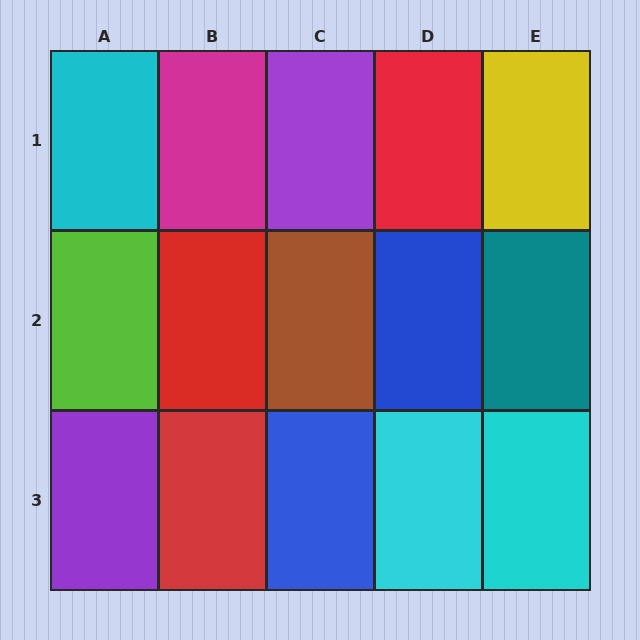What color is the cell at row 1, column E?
Yellow.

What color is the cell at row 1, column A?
Cyan.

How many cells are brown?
1 cell is brown.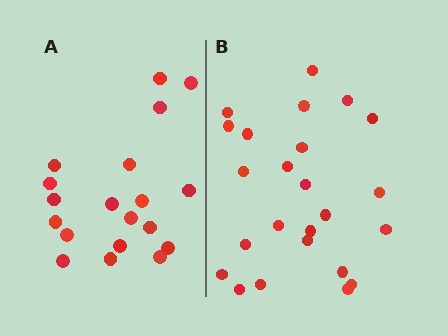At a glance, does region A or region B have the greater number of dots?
Region B (the right region) has more dots.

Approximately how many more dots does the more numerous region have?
Region B has about 5 more dots than region A.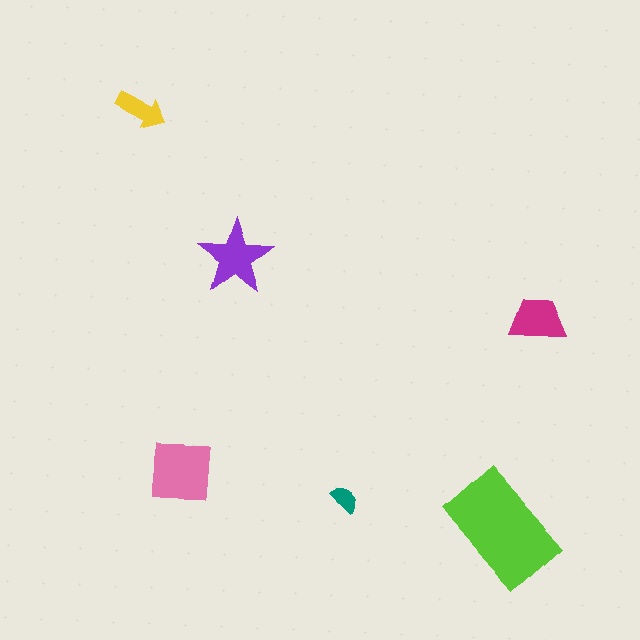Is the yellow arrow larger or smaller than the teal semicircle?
Larger.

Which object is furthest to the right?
The magenta trapezoid is rightmost.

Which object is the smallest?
The teal semicircle.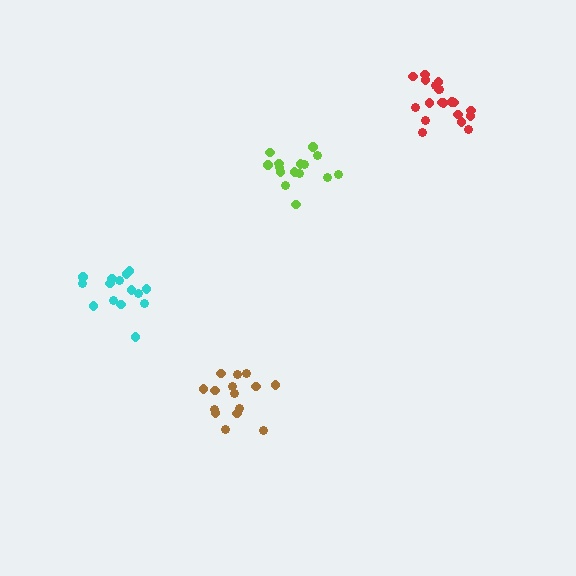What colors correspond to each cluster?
The clusters are colored: brown, lime, red, cyan.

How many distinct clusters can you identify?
There are 4 distinct clusters.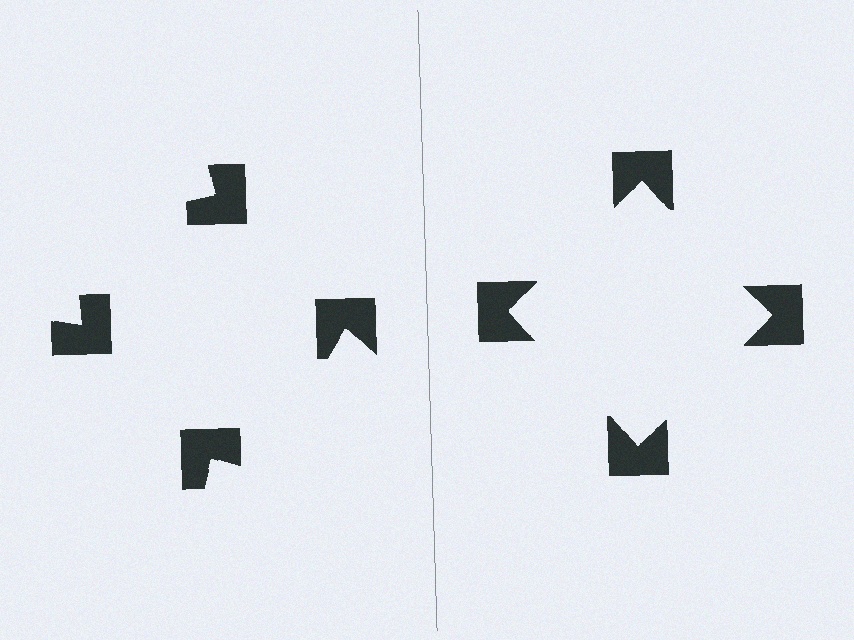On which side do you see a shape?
An illusory square appears on the right side. On the left side the wedge cuts are rotated, so no coherent shape forms.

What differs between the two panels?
The notched squares are positioned identically on both sides; only the wedge orientations differ. On the right they align to a square; on the left they are misaligned.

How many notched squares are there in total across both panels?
8 — 4 on each side.